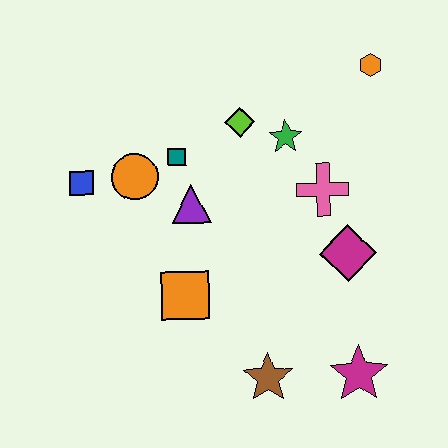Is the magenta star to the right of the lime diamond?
Yes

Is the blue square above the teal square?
No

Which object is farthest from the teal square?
The magenta star is farthest from the teal square.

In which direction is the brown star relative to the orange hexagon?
The brown star is below the orange hexagon.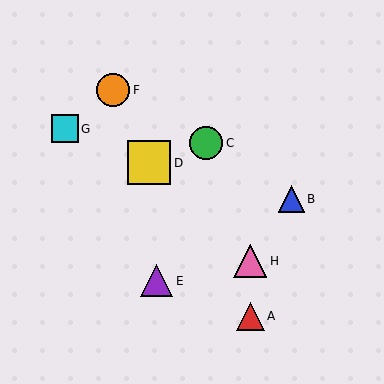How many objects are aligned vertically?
2 objects (A, H) are aligned vertically.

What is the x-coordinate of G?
Object G is at x≈65.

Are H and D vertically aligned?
No, H is at x≈250 and D is at x≈149.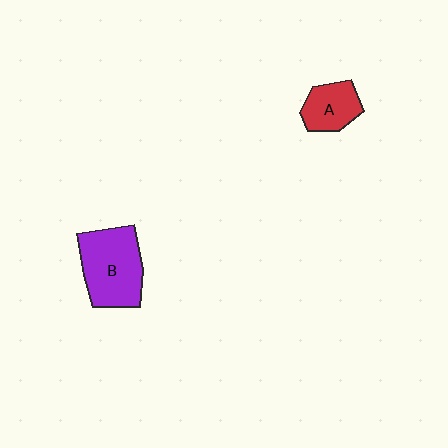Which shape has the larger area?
Shape B (purple).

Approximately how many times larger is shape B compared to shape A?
Approximately 1.9 times.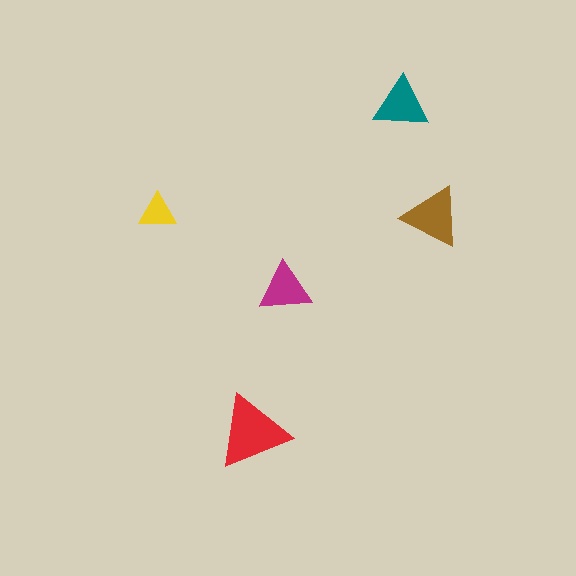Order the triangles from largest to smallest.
the red one, the brown one, the teal one, the magenta one, the yellow one.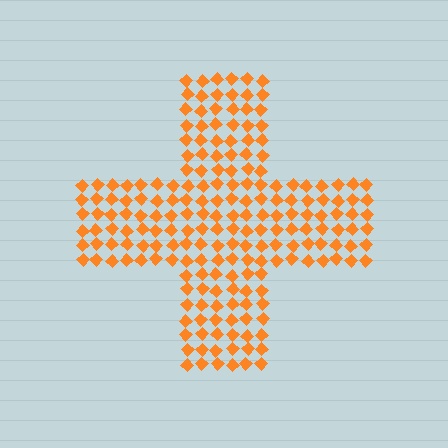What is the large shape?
The large shape is a cross.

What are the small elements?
The small elements are diamonds.